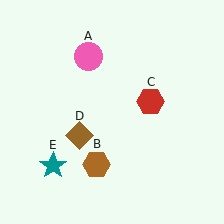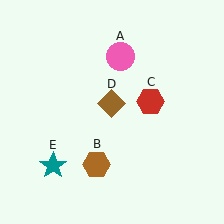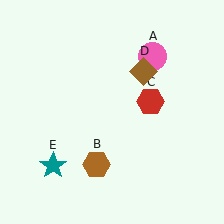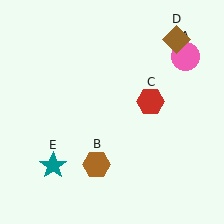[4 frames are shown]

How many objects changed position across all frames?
2 objects changed position: pink circle (object A), brown diamond (object D).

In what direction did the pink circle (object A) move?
The pink circle (object A) moved right.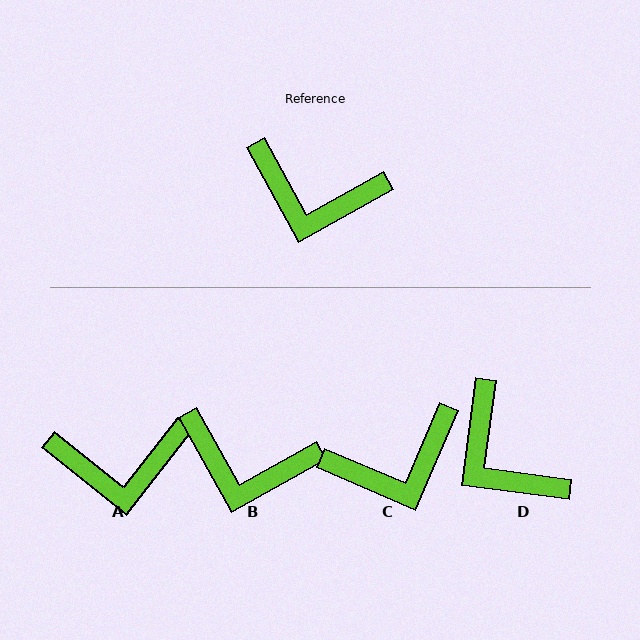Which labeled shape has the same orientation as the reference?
B.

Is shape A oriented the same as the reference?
No, it is off by about 23 degrees.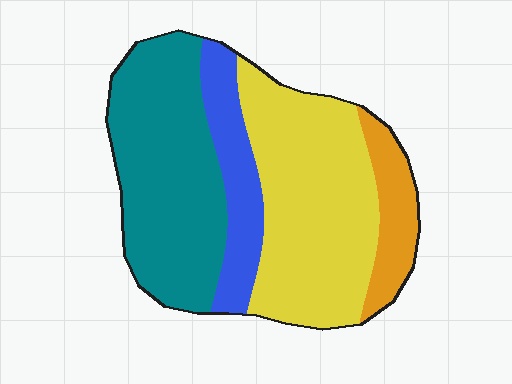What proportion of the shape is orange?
Orange takes up about one tenth (1/10) of the shape.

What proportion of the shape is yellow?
Yellow takes up about two fifths (2/5) of the shape.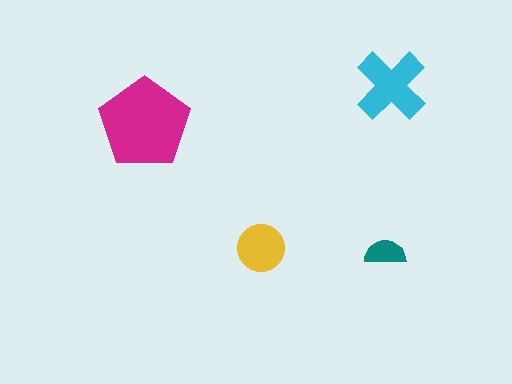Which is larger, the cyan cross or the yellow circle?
The cyan cross.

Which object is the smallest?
The teal semicircle.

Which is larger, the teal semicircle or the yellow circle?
The yellow circle.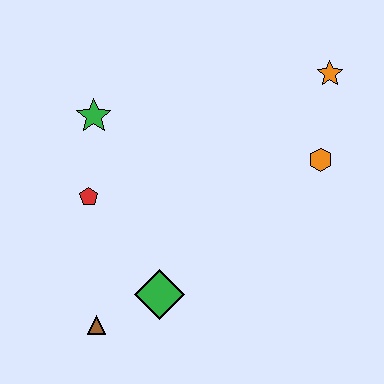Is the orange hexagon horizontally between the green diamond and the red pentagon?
No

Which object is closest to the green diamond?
The brown triangle is closest to the green diamond.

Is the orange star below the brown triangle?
No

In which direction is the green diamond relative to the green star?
The green diamond is below the green star.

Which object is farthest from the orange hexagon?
The brown triangle is farthest from the orange hexagon.